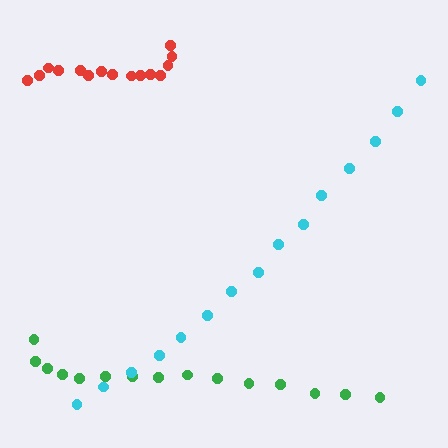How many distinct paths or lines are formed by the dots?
There are 3 distinct paths.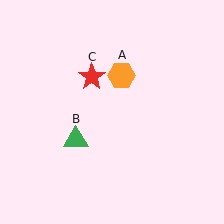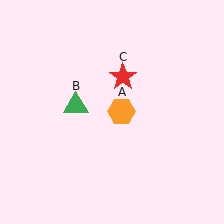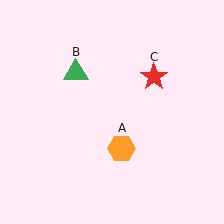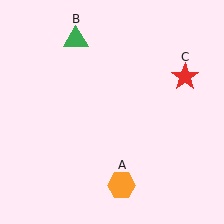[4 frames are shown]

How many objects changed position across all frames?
3 objects changed position: orange hexagon (object A), green triangle (object B), red star (object C).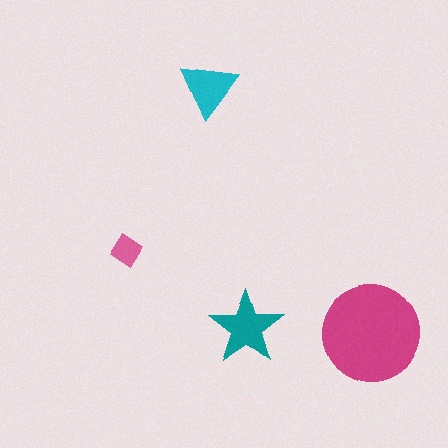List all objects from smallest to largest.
The pink diamond, the cyan triangle, the teal star, the magenta circle.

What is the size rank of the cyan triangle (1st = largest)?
3rd.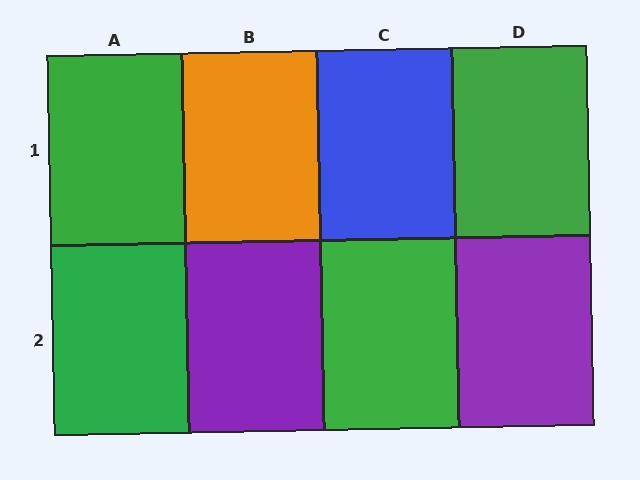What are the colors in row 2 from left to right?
Green, purple, green, purple.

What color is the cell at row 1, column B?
Orange.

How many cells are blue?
1 cell is blue.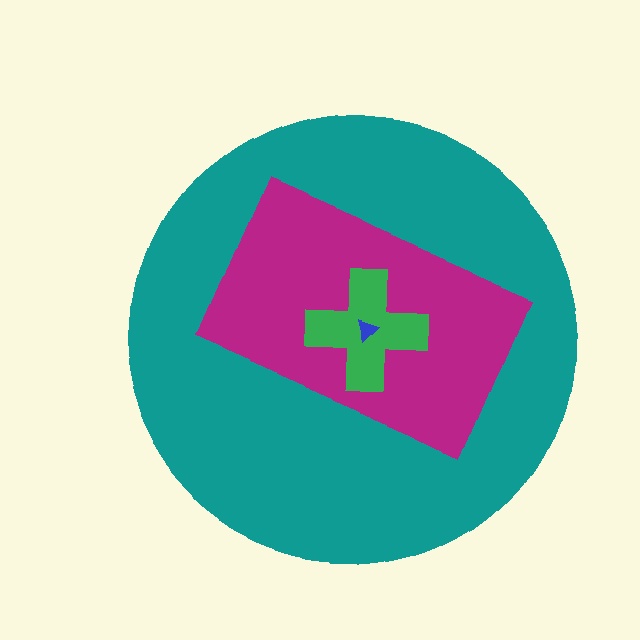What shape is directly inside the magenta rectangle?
The green cross.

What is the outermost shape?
The teal circle.